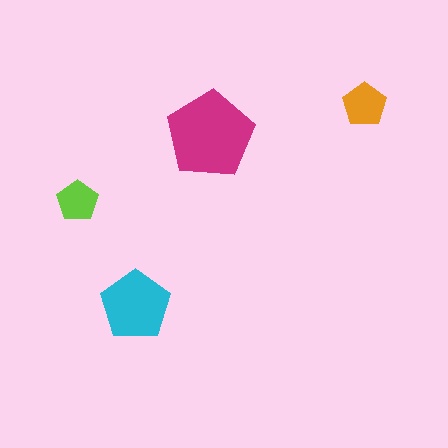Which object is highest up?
The orange pentagon is topmost.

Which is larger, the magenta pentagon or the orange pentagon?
The magenta one.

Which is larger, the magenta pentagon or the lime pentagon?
The magenta one.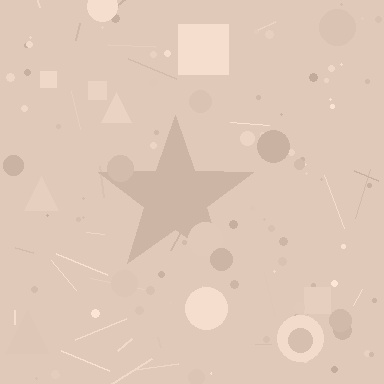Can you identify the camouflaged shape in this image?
The camouflaged shape is a star.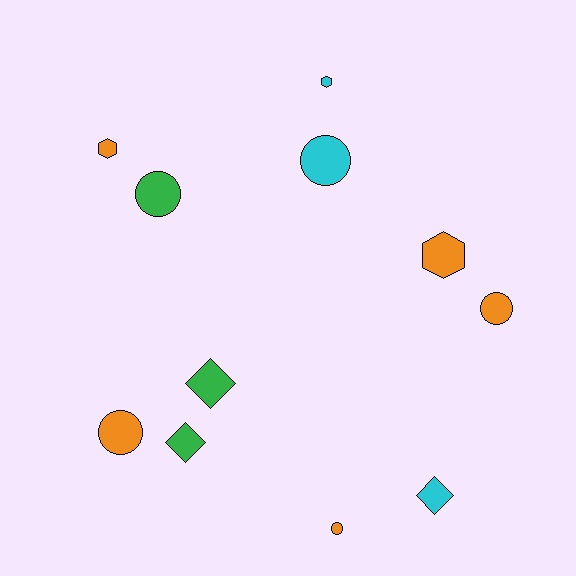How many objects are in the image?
There are 11 objects.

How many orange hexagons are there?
There are 2 orange hexagons.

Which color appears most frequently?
Orange, with 5 objects.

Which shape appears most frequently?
Circle, with 5 objects.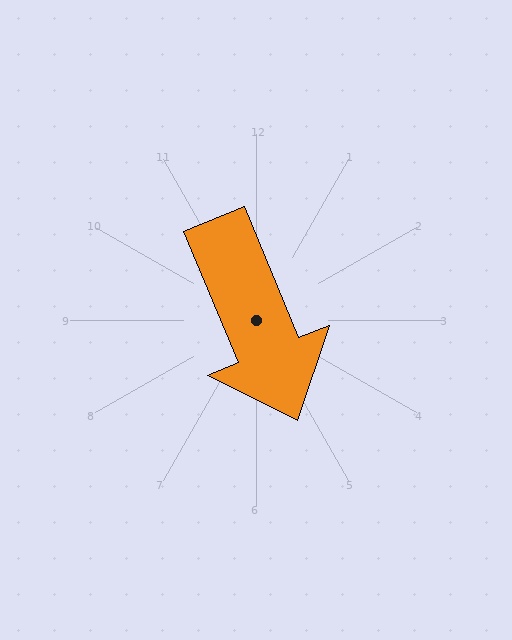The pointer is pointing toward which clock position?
Roughly 5 o'clock.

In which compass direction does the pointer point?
South.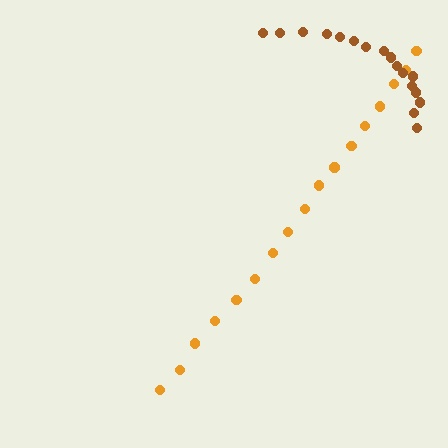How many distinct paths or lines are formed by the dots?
There are 2 distinct paths.